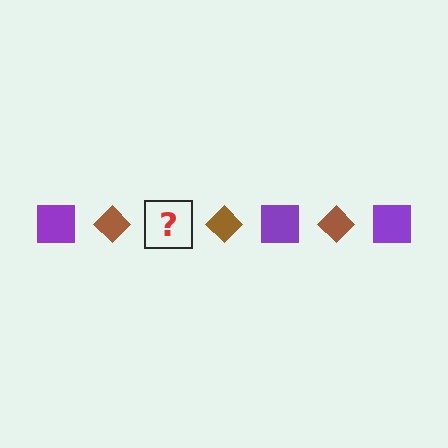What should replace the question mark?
The question mark should be replaced with a purple square.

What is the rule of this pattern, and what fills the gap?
The rule is that the pattern alternates between purple square and brown diamond. The gap should be filled with a purple square.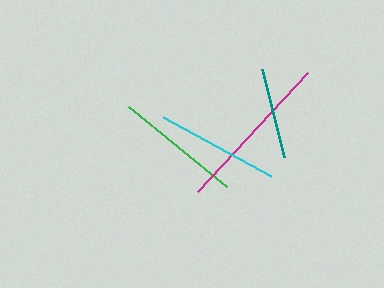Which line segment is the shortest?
The teal line is the shortest at approximately 91 pixels.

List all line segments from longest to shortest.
From longest to shortest: magenta, green, cyan, teal.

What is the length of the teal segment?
The teal segment is approximately 91 pixels long.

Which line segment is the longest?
The magenta line is the longest at approximately 162 pixels.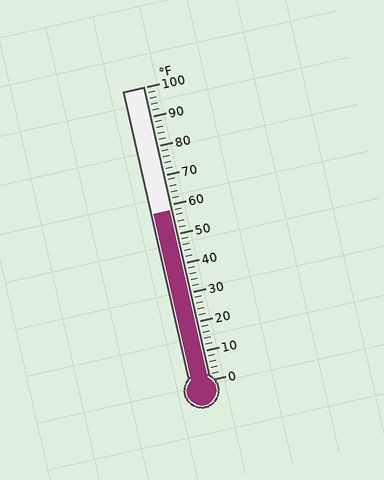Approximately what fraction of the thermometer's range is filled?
The thermometer is filled to approximately 60% of its range.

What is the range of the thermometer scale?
The thermometer scale ranges from 0°F to 100°F.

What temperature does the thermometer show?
The thermometer shows approximately 58°F.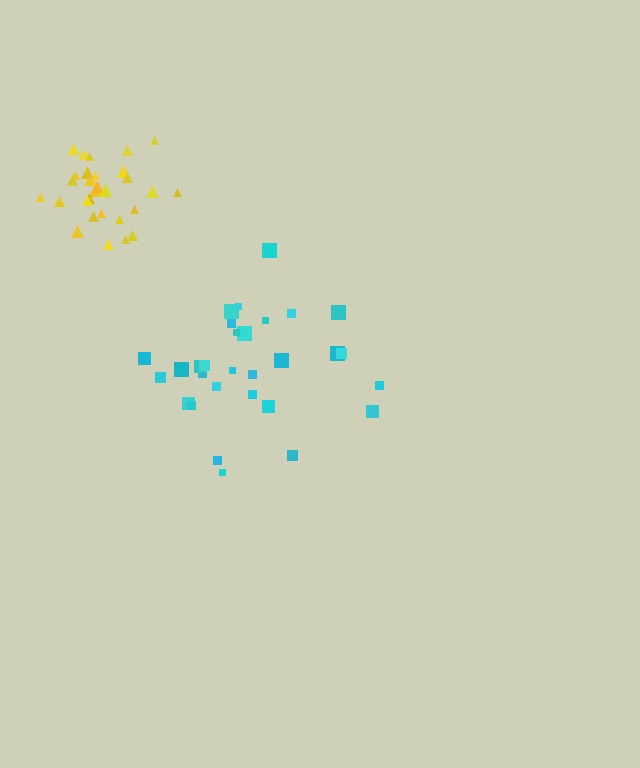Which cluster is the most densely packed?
Yellow.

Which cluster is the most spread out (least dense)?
Cyan.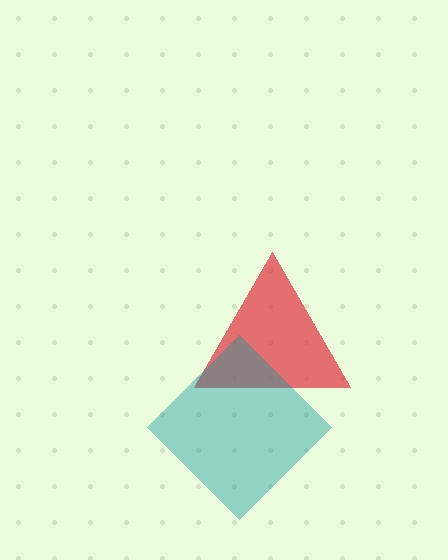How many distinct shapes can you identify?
There are 2 distinct shapes: a red triangle, a teal diamond.